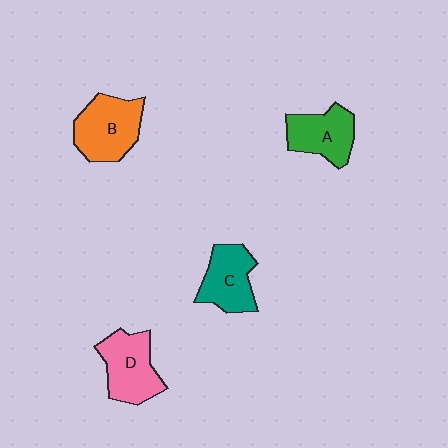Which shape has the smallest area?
Shape A (green).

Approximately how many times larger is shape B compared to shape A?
Approximately 1.2 times.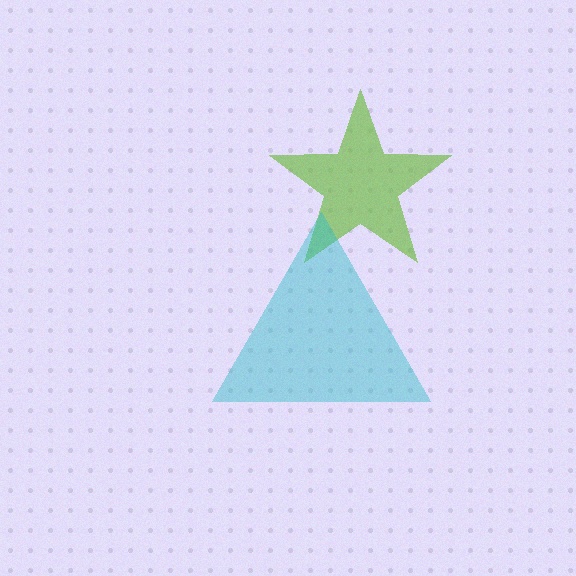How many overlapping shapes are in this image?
There are 2 overlapping shapes in the image.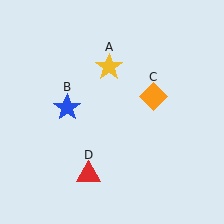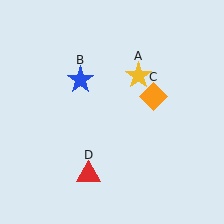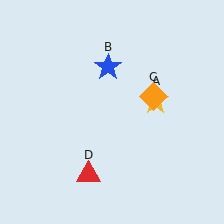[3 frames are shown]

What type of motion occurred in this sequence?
The yellow star (object A), blue star (object B) rotated clockwise around the center of the scene.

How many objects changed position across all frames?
2 objects changed position: yellow star (object A), blue star (object B).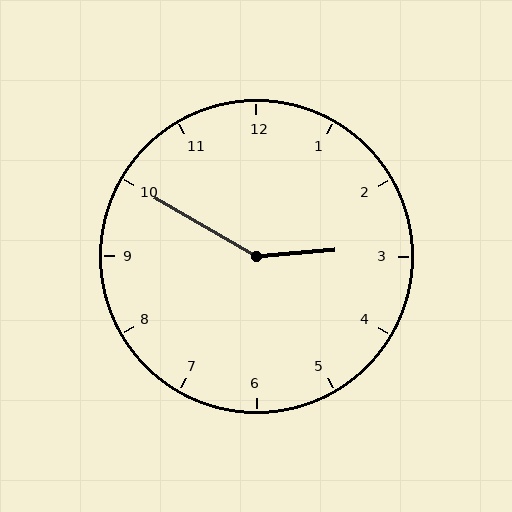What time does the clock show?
2:50.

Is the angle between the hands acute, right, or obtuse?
It is obtuse.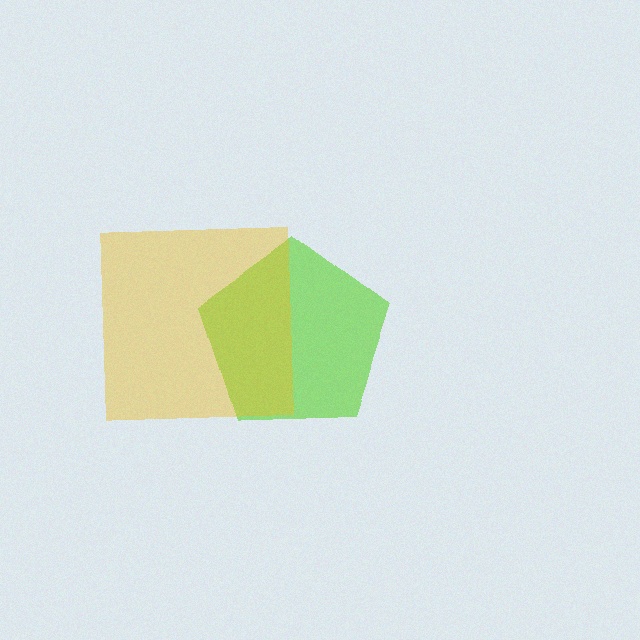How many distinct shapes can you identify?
There are 2 distinct shapes: a lime pentagon, a yellow square.